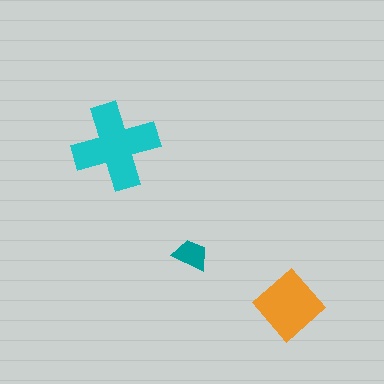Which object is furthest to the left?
The cyan cross is leftmost.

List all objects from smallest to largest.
The teal trapezoid, the orange diamond, the cyan cross.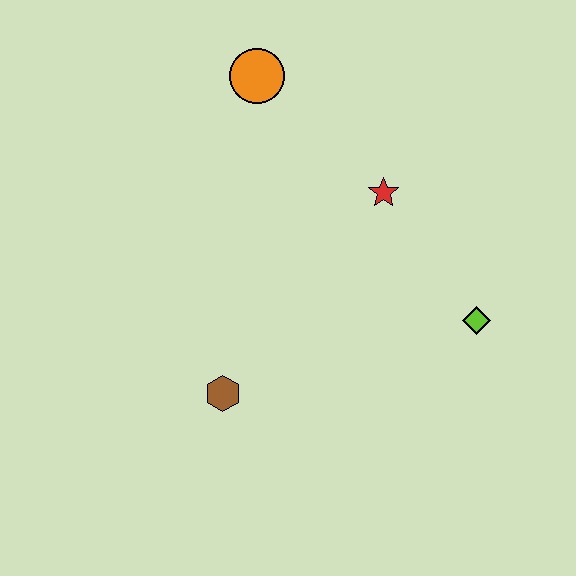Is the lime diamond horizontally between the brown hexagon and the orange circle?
No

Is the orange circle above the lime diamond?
Yes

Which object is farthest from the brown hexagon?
The orange circle is farthest from the brown hexagon.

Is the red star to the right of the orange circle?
Yes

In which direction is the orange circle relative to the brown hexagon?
The orange circle is above the brown hexagon.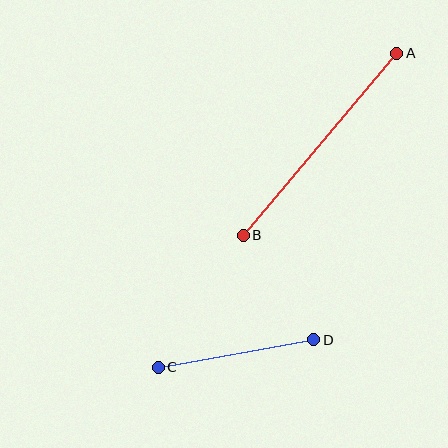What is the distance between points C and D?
The distance is approximately 158 pixels.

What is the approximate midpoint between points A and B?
The midpoint is at approximately (320, 144) pixels.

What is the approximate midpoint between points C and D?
The midpoint is at approximately (236, 353) pixels.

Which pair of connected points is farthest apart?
Points A and B are farthest apart.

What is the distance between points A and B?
The distance is approximately 238 pixels.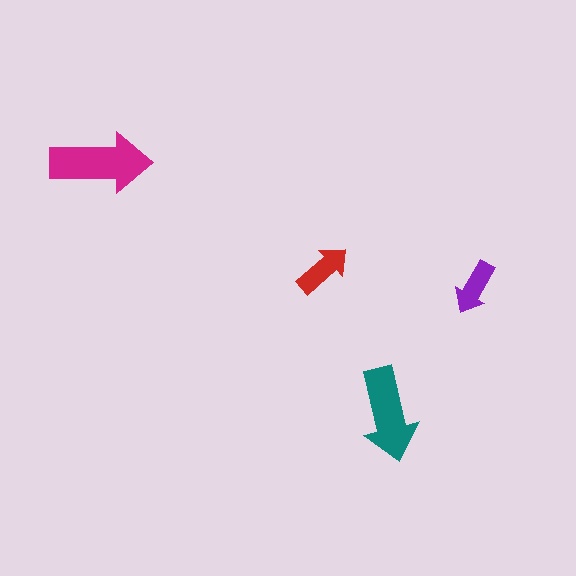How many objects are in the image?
There are 4 objects in the image.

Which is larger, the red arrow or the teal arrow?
The teal one.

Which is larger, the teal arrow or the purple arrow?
The teal one.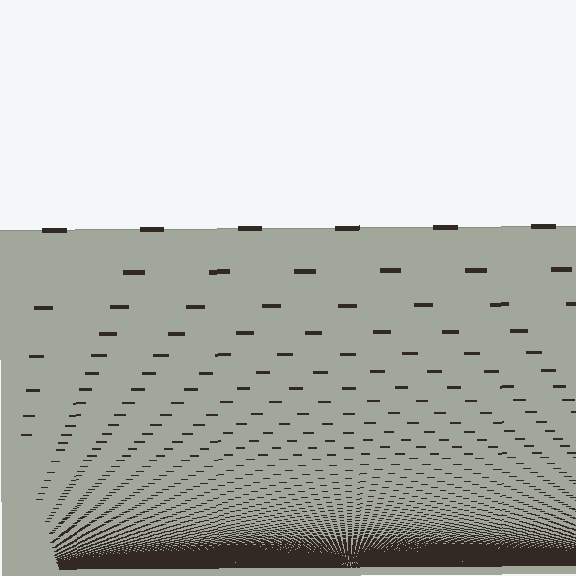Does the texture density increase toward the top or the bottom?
Density increases toward the bottom.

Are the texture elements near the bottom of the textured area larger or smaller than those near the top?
Smaller. The gradient is inverted — elements near the bottom are smaller and denser.